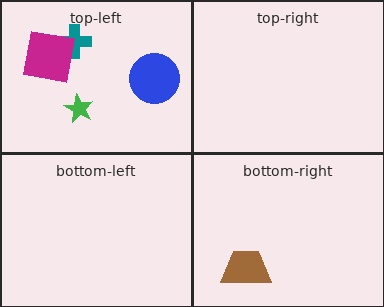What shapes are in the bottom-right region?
The brown trapezoid.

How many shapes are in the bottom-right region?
1.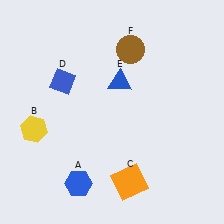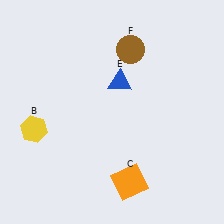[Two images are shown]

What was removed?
The blue hexagon (A), the blue diamond (D) were removed in Image 2.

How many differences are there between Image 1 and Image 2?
There are 2 differences between the two images.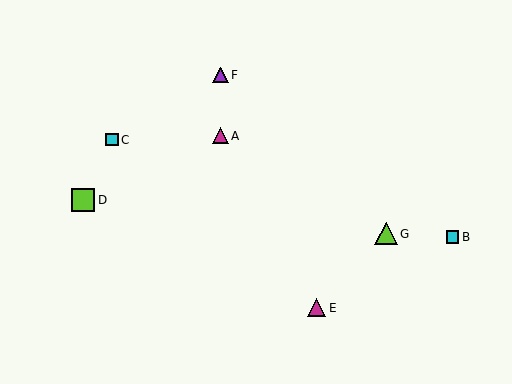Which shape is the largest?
The lime square (labeled D) is the largest.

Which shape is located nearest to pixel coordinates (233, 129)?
The magenta triangle (labeled A) at (220, 136) is nearest to that location.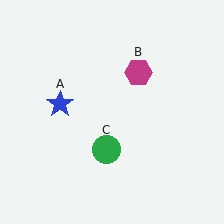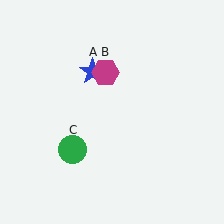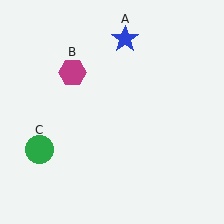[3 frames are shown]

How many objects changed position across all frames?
3 objects changed position: blue star (object A), magenta hexagon (object B), green circle (object C).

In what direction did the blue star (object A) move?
The blue star (object A) moved up and to the right.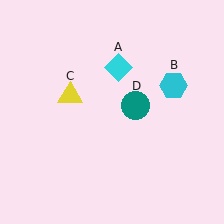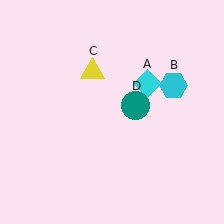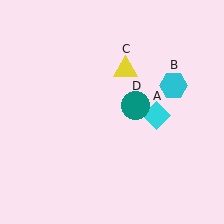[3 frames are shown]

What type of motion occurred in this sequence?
The cyan diamond (object A), yellow triangle (object C) rotated clockwise around the center of the scene.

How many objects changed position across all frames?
2 objects changed position: cyan diamond (object A), yellow triangle (object C).